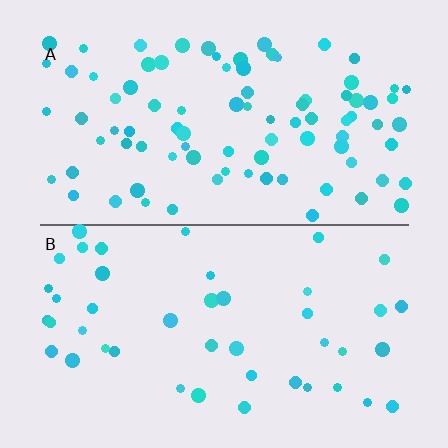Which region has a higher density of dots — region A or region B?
A (the top).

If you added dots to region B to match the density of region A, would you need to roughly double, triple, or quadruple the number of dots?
Approximately double.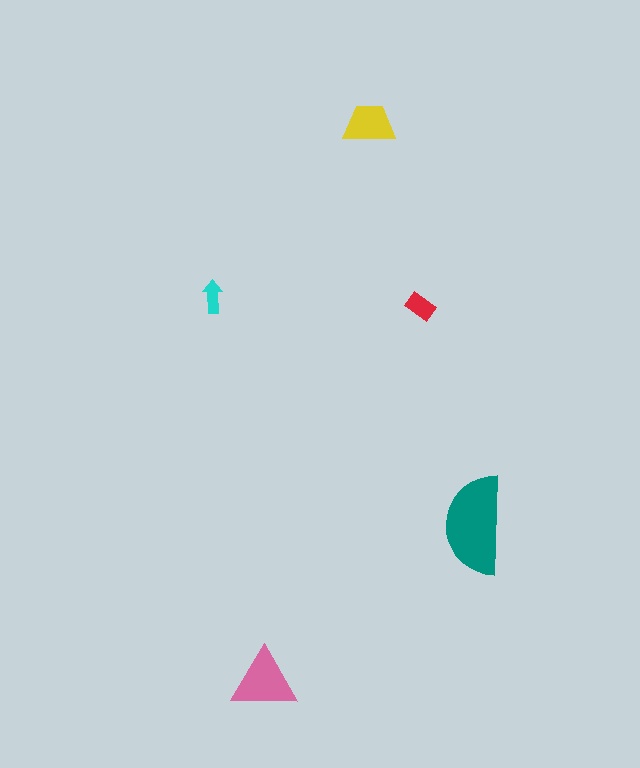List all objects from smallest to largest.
The cyan arrow, the red rectangle, the yellow trapezoid, the pink triangle, the teal semicircle.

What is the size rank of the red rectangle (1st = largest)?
4th.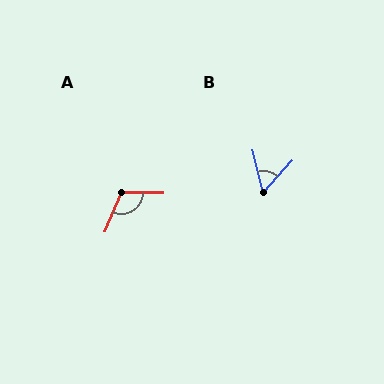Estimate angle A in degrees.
Approximately 113 degrees.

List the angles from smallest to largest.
B (55°), A (113°).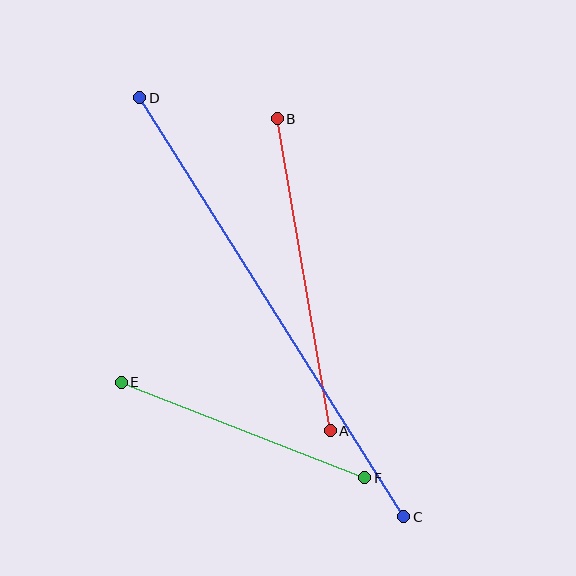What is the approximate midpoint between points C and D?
The midpoint is at approximately (272, 307) pixels.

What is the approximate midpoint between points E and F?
The midpoint is at approximately (243, 430) pixels.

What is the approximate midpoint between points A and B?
The midpoint is at approximately (304, 275) pixels.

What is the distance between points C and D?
The distance is approximately 495 pixels.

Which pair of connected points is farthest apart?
Points C and D are farthest apart.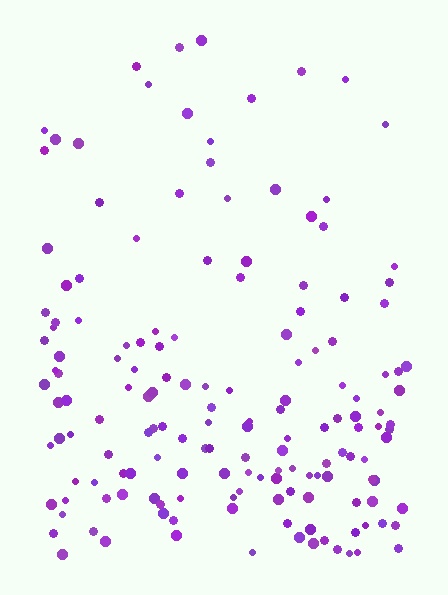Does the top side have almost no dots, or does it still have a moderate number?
Still a moderate number, just noticeably fewer than the bottom.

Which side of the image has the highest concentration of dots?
The bottom.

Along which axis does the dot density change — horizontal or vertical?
Vertical.